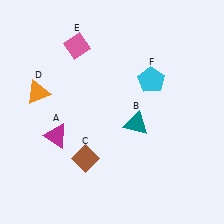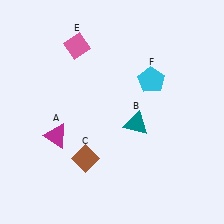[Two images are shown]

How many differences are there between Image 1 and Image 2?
There is 1 difference between the two images.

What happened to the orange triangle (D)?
The orange triangle (D) was removed in Image 2. It was in the top-left area of Image 1.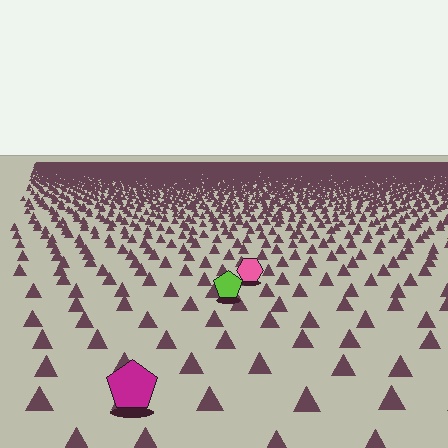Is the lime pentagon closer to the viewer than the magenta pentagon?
No. The magenta pentagon is closer — you can tell from the texture gradient: the ground texture is coarser near it.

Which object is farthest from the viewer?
The pink hexagon is farthest from the viewer. It appears smaller and the ground texture around it is denser.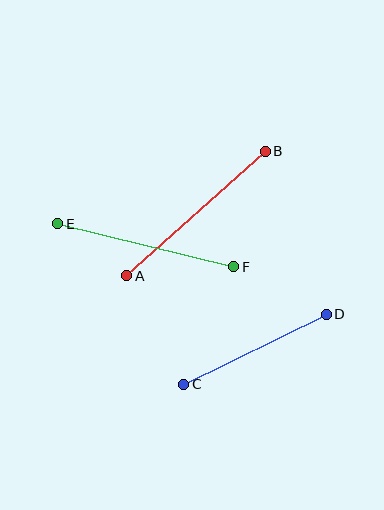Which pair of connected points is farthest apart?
Points A and B are farthest apart.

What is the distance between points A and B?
The distance is approximately 186 pixels.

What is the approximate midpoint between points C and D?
The midpoint is at approximately (255, 349) pixels.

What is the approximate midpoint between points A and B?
The midpoint is at approximately (196, 214) pixels.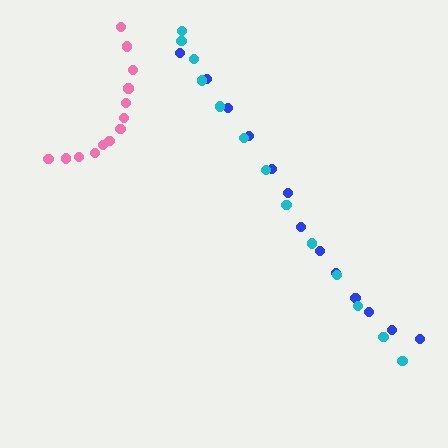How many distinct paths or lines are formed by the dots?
There are 3 distinct paths.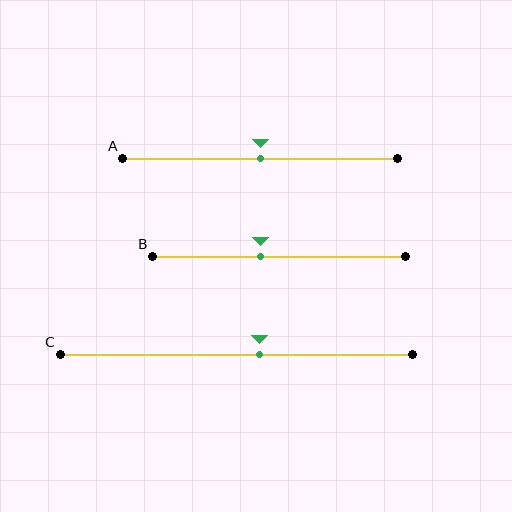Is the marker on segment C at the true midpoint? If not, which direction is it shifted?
No, the marker on segment C is shifted to the right by about 7% of the segment length.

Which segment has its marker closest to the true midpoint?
Segment A has its marker closest to the true midpoint.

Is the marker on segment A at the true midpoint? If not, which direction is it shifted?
Yes, the marker on segment A is at the true midpoint.